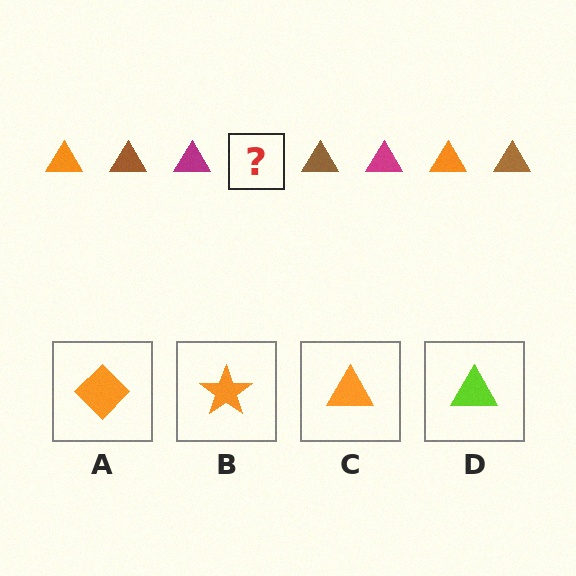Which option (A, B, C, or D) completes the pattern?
C.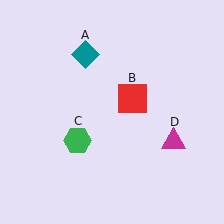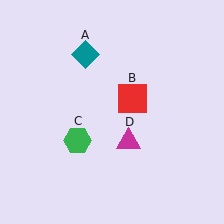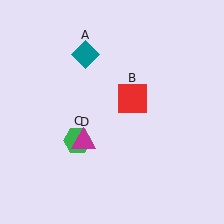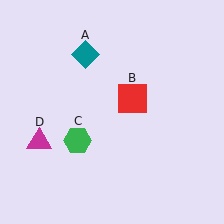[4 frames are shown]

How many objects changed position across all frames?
1 object changed position: magenta triangle (object D).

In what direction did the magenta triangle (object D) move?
The magenta triangle (object D) moved left.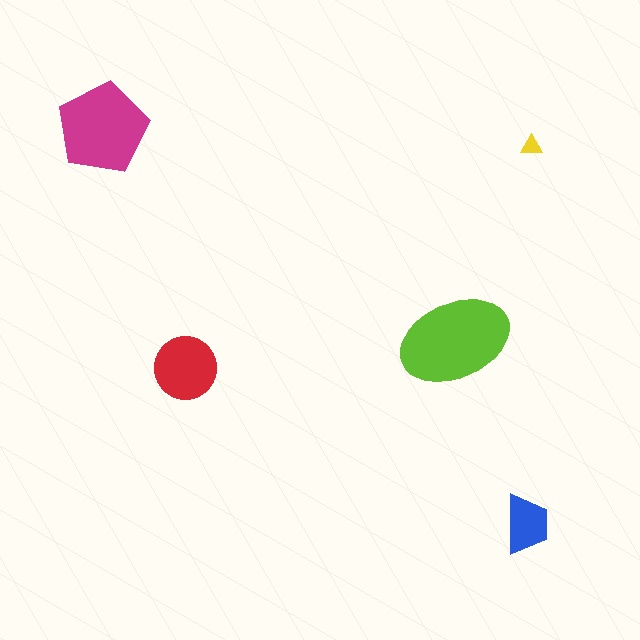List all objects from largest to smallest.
The lime ellipse, the magenta pentagon, the red circle, the blue trapezoid, the yellow triangle.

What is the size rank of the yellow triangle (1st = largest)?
5th.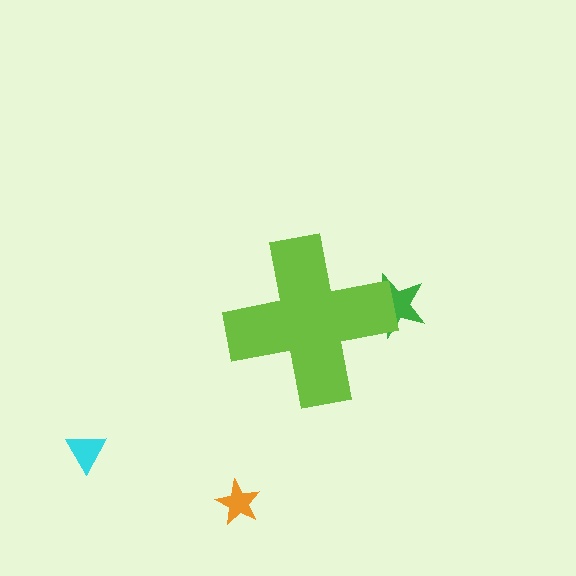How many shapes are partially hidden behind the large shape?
1 shape is partially hidden.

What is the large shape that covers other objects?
A lime cross.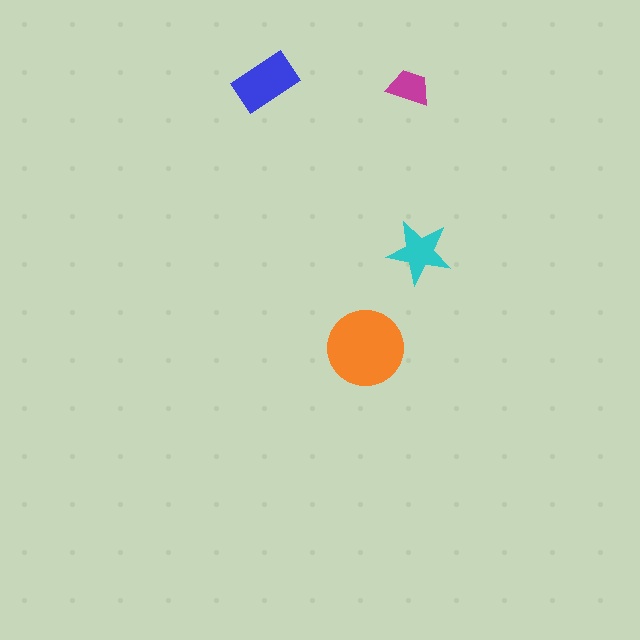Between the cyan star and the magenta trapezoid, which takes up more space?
The cyan star.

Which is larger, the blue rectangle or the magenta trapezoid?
The blue rectangle.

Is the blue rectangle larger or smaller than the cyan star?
Larger.